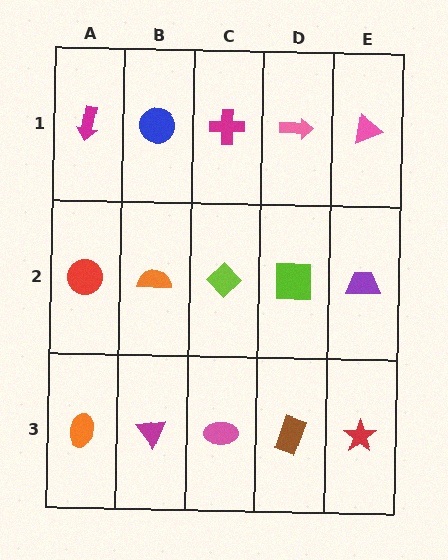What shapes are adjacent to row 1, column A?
A red circle (row 2, column A), a blue circle (row 1, column B).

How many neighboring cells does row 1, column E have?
2.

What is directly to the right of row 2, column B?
A lime diamond.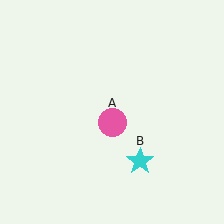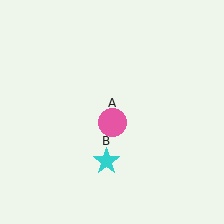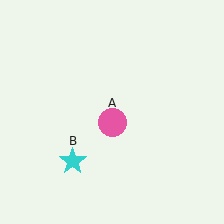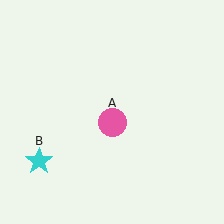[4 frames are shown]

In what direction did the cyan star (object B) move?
The cyan star (object B) moved left.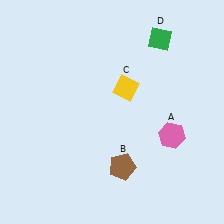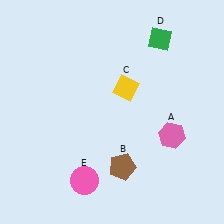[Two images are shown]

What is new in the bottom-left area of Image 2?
A pink circle (E) was added in the bottom-left area of Image 2.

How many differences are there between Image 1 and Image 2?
There is 1 difference between the two images.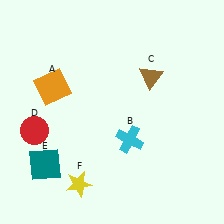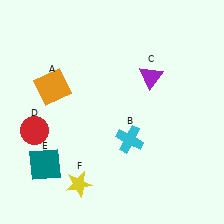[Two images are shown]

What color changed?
The triangle (C) changed from brown in Image 1 to purple in Image 2.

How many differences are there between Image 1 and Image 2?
There is 1 difference between the two images.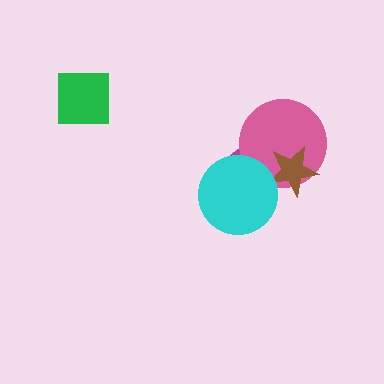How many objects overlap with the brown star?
2 objects overlap with the brown star.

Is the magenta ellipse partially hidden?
Yes, it is partially covered by another shape.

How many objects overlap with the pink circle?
3 objects overlap with the pink circle.